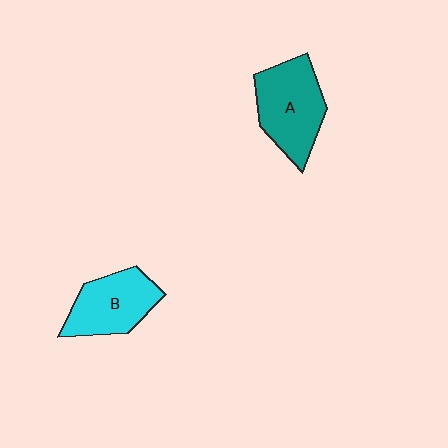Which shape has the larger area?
Shape A (teal).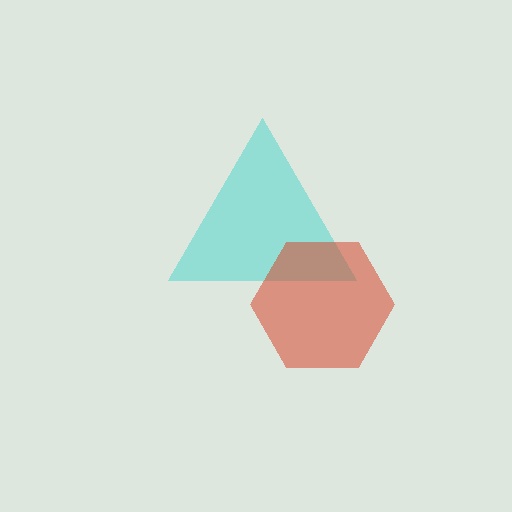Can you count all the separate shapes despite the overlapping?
Yes, there are 2 separate shapes.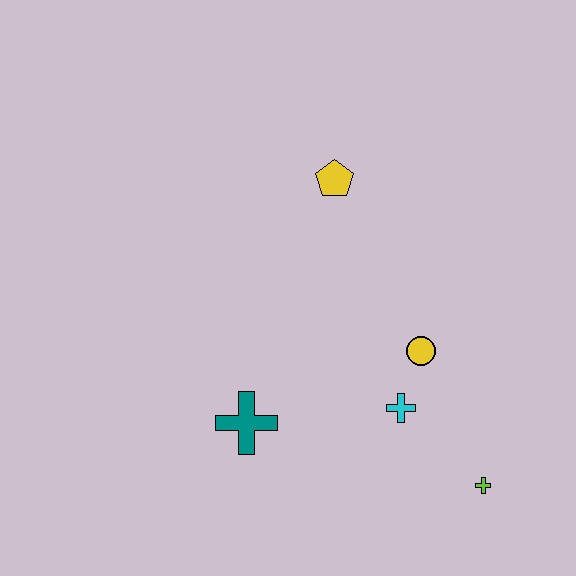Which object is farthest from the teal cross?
The yellow pentagon is farthest from the teal cross.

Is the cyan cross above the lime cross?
Yes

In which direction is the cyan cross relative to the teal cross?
The cyan cross is to the right of the teal cross.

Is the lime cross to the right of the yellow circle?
Yes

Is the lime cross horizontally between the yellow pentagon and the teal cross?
No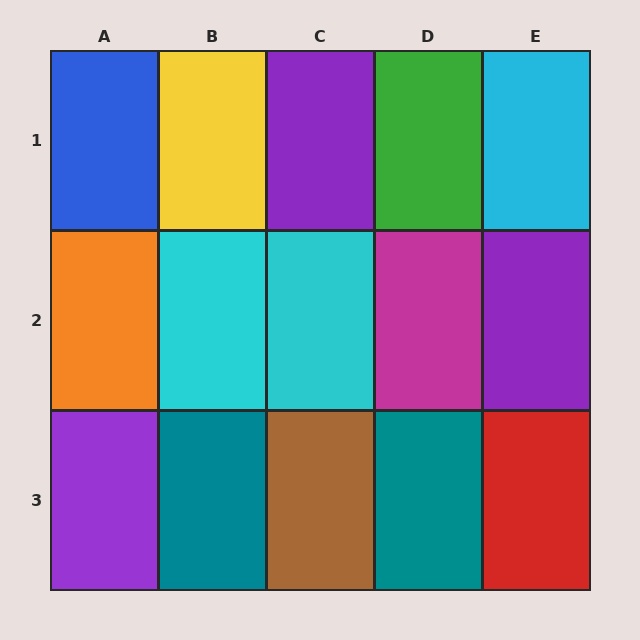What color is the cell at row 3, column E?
Red.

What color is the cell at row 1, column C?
Purple.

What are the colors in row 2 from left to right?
Orange, cyan, cyan, magenta, purple.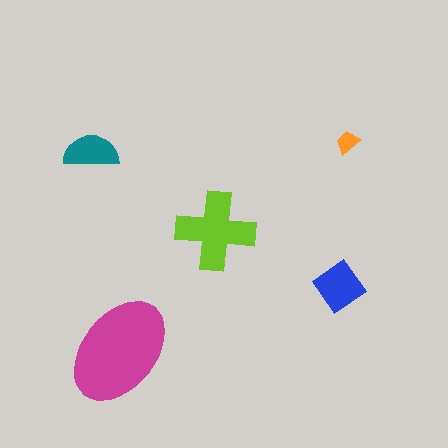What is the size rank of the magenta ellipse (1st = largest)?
1st.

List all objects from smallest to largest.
The orange trapezoid, the teal semicircle, the blue diamond, the lime cross, the magenta ellipse.